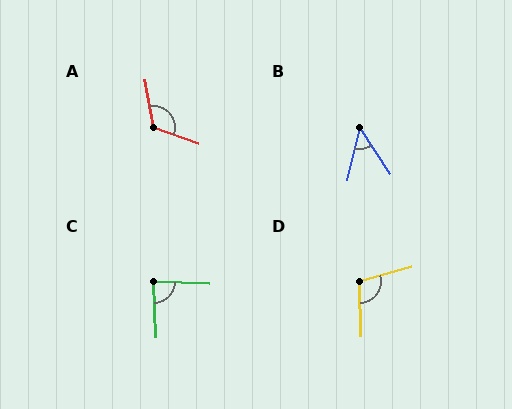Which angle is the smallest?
B, at approximately 47 degrees.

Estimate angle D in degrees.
Approximately 105 degrees.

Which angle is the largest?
A, at approximately 119 degrees.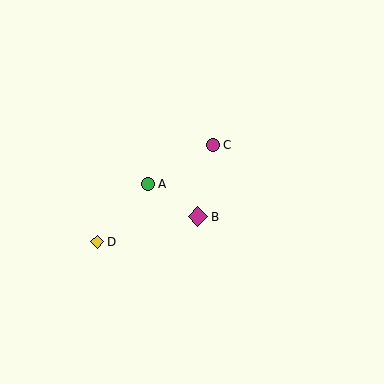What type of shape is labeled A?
Shape A is a green circle.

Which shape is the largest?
The magenta diamond (labeled B) is the largest.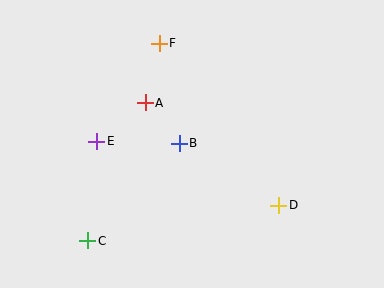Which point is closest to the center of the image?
Point B at (179, 143) is closest to the center.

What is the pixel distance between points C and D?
The distance between C and D is 194 pixels.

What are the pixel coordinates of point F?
Point F is at (159, 43).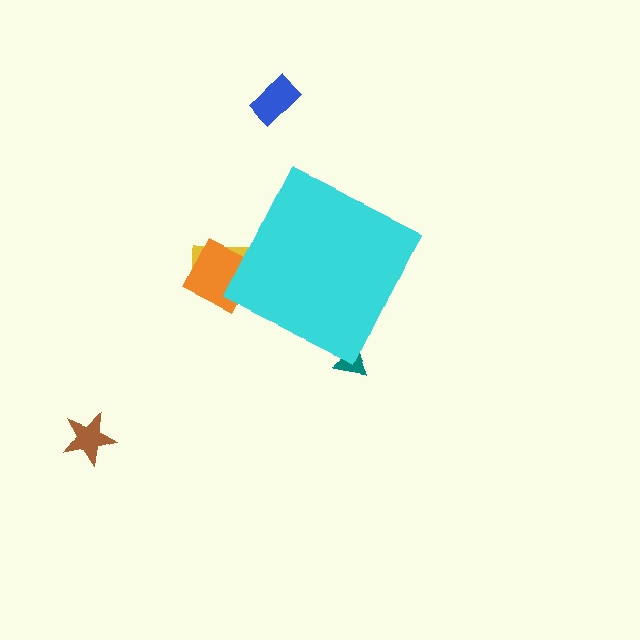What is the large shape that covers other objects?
A cyan diamond.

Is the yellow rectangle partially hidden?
Yes, the yellow rectangle is partially hidden behind the cyan diamond.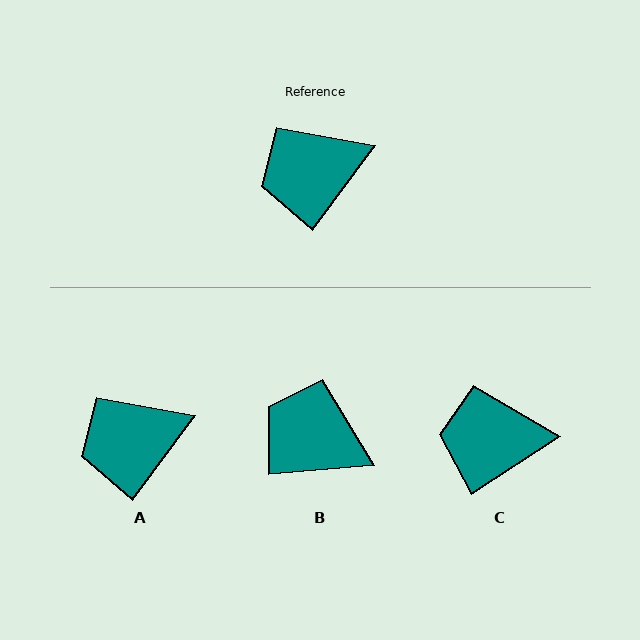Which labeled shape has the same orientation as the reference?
A.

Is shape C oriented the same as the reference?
No, it is off by about 20 degrees.